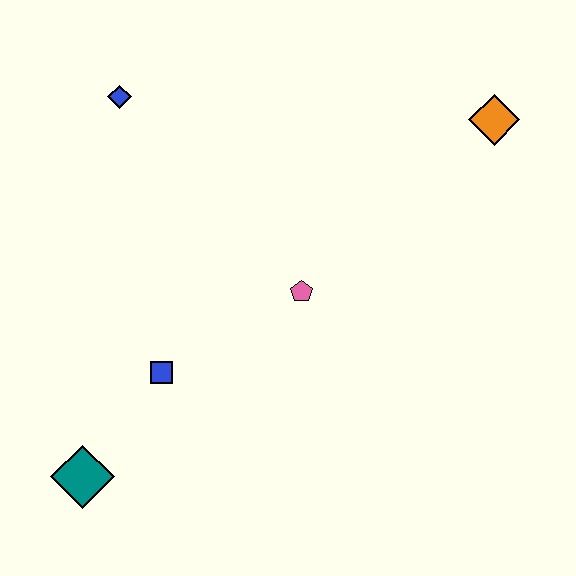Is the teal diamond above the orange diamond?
No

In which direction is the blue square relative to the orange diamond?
The blue square is to the left of the orange diamond.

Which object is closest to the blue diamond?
The pink pentagon is closest to the blue diamond.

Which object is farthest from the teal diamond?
The orange diamond is farthest from the teal diamond.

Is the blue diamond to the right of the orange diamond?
No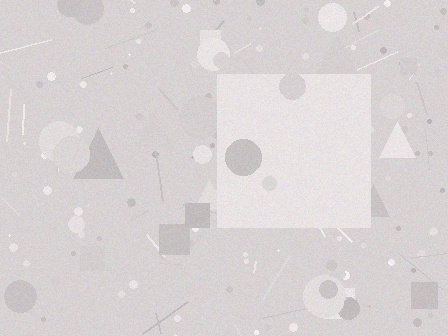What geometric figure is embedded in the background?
A square is embedded in the background.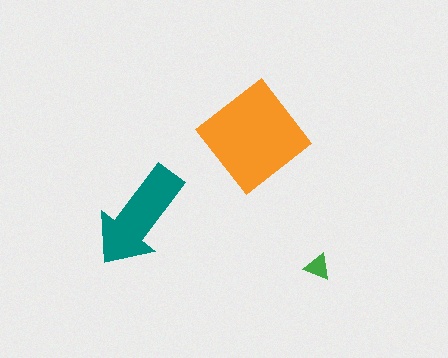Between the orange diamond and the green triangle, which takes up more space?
The orange diamond.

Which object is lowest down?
The green triangle is bottommost.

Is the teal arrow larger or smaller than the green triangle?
Larger.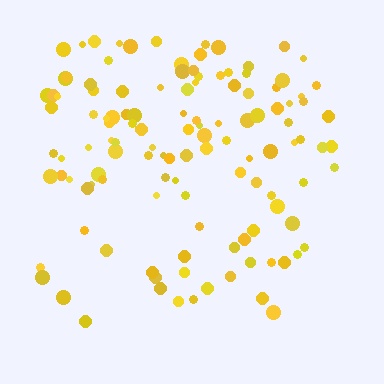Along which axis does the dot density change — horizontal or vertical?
Vertical.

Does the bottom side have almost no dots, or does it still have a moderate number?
Still a moderate number, just noticeably fewer than the top.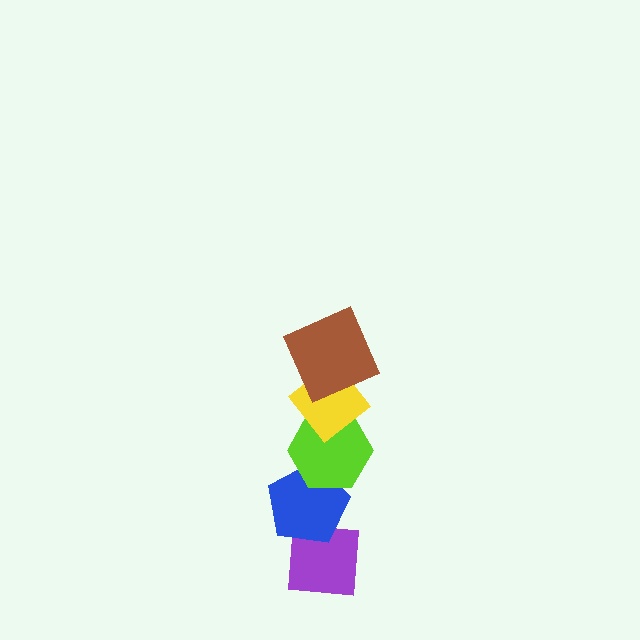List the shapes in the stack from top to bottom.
From top to bottom: the brown square, the yellow diamond, the lime hexagon, the blue pentagon, the purple square.